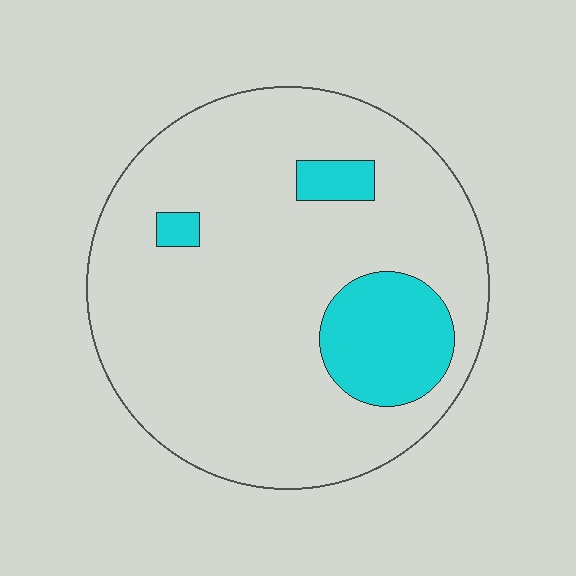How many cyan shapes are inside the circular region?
3.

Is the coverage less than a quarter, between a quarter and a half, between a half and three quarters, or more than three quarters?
Less than a quarter.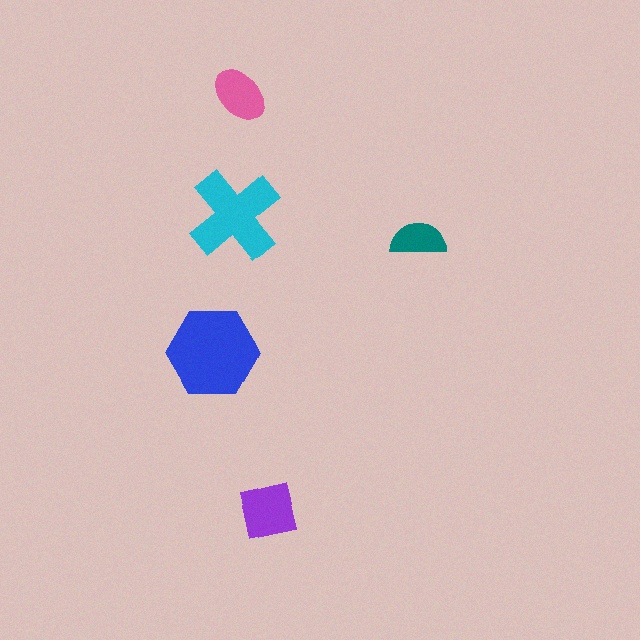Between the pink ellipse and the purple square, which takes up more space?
The purple square.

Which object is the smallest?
The teal semicircle.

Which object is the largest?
The blue hexagon.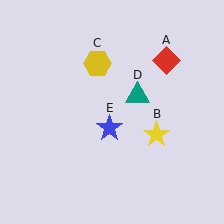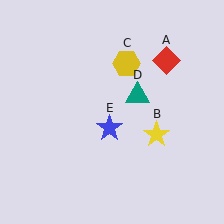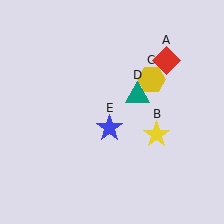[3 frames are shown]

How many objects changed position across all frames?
1 object changed position: yellow hexagon (object C).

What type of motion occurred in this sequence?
The yellow hexagon (object C) rotated clockwise around the center of the scene.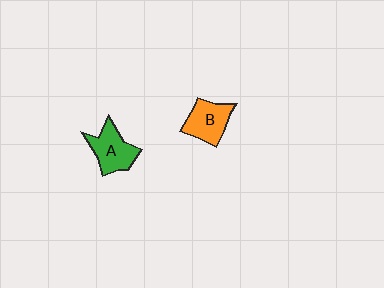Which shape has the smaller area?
Shape B (orange).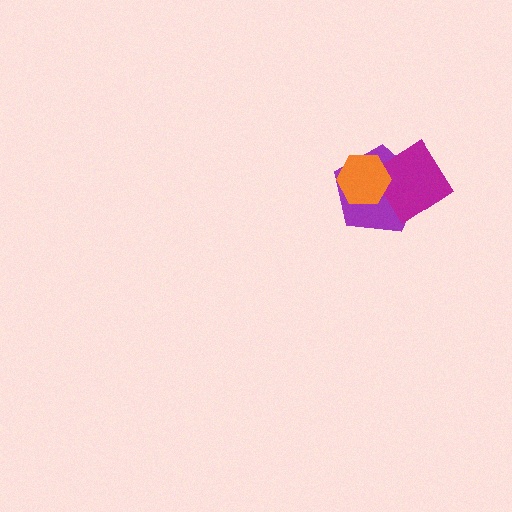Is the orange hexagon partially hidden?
No, no other shape covers it.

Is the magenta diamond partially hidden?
Yes, it is partially covered by another shape.